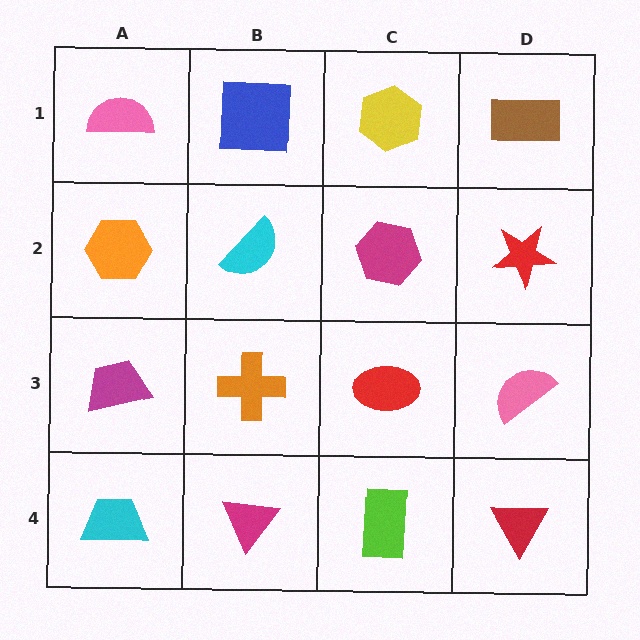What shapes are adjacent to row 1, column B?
A cyan semicircle (row 2, column B), a pink semicircle (row 1, column A), a yellow hexagon (row 1, column C).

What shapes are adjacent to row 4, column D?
A pink semicircle (row 3, column D), a lime rectangle (row 4, column C).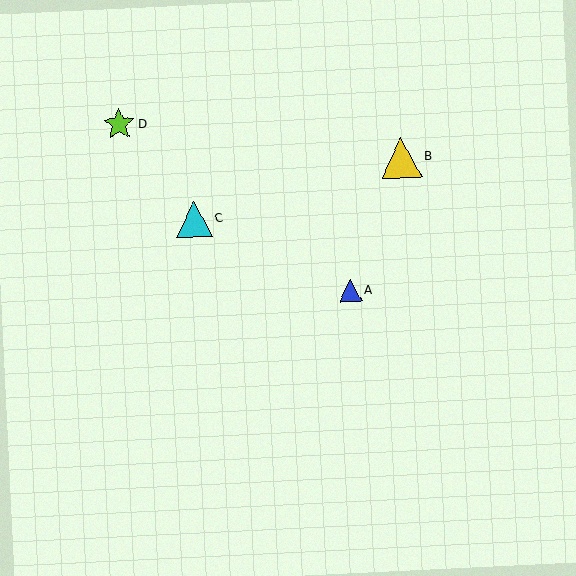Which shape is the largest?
The yellow triangle (labeled B) is the largest.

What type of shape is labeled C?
Shape C is a cyan triangle.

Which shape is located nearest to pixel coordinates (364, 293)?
The blue triangle (labeled A) at (351, 291) is nearest to that location.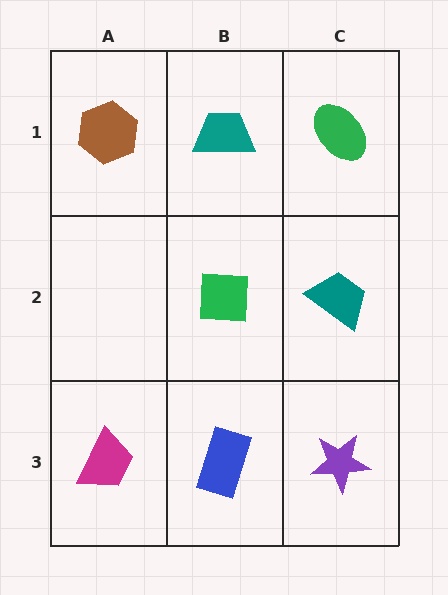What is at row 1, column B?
A teal trapezoid.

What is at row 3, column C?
A purple star.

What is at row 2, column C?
A teal trapezoid.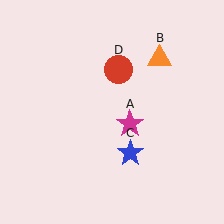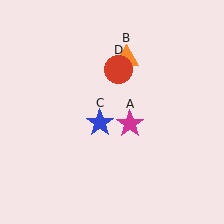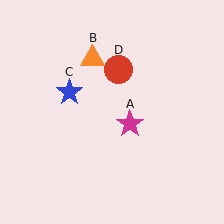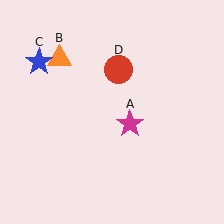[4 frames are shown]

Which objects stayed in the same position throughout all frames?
Magenta star (object A) and red circle (object D) remained stationary.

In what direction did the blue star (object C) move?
The blue star (object C) moved up and to the left.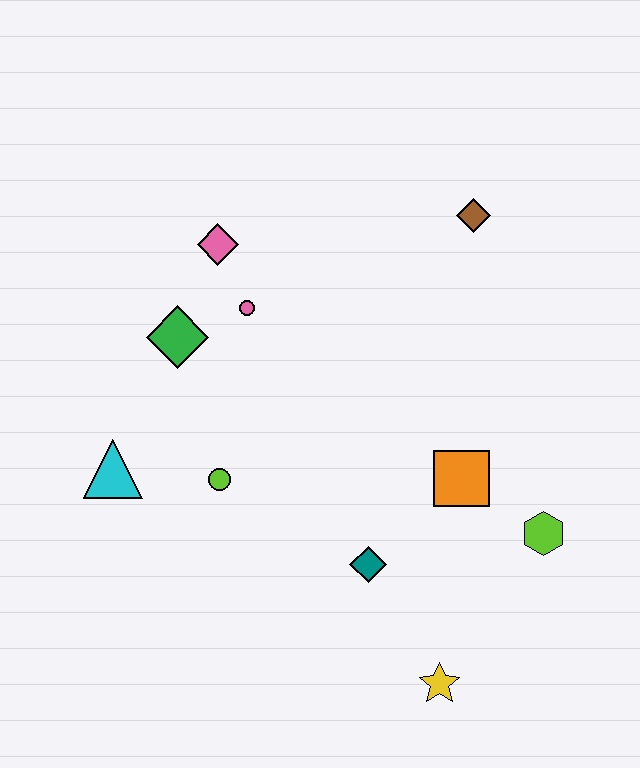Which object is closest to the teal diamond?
The orange square is closest to the teal diamond.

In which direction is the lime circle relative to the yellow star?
The lime circle is to the left of the yellow star.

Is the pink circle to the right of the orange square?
No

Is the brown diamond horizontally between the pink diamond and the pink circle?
No